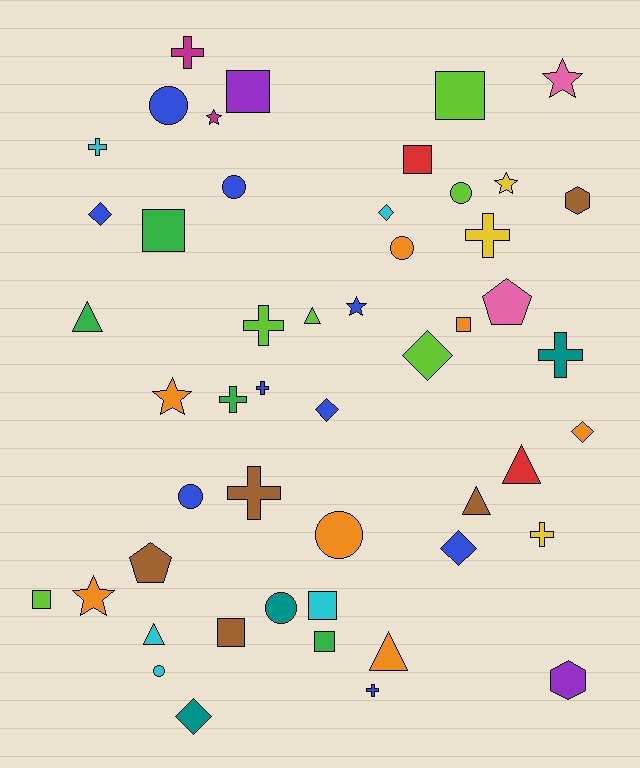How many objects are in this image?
There are 50 objects.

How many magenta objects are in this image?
There are 2 magenta objects.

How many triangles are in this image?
There are 6 triangles.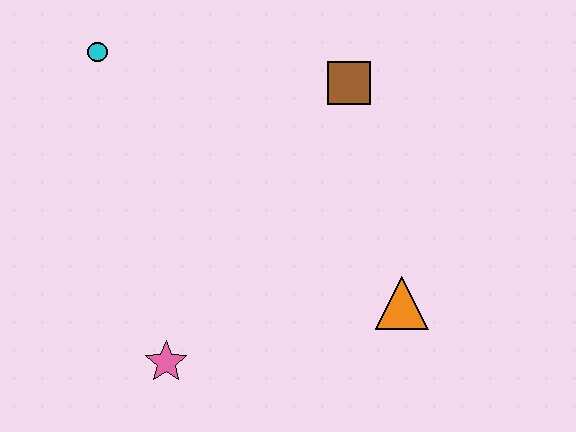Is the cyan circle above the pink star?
Yes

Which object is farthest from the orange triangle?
The cyan circle is farthest from the orange triangle.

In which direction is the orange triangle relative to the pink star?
The orange triangle is to the right of the pink star.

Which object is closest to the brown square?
The orange triangle is closest to the brown square.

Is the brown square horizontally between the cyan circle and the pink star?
No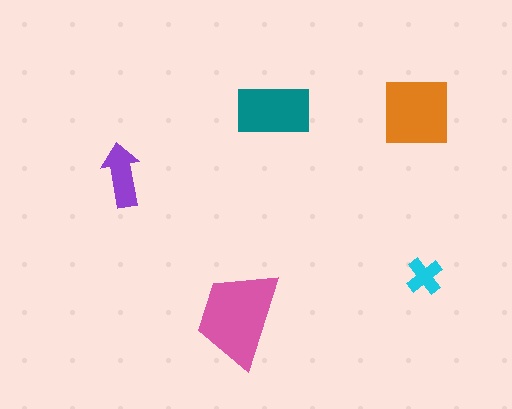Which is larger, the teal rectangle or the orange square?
The orange square.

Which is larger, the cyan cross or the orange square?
The orange square.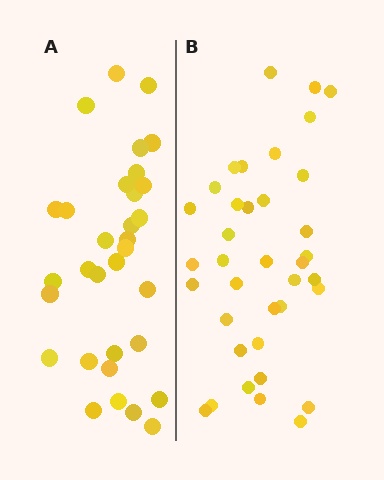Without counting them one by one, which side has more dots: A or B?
Region B (the right region) has more dots.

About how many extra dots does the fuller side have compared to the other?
Region B has about 5 more dots than region A.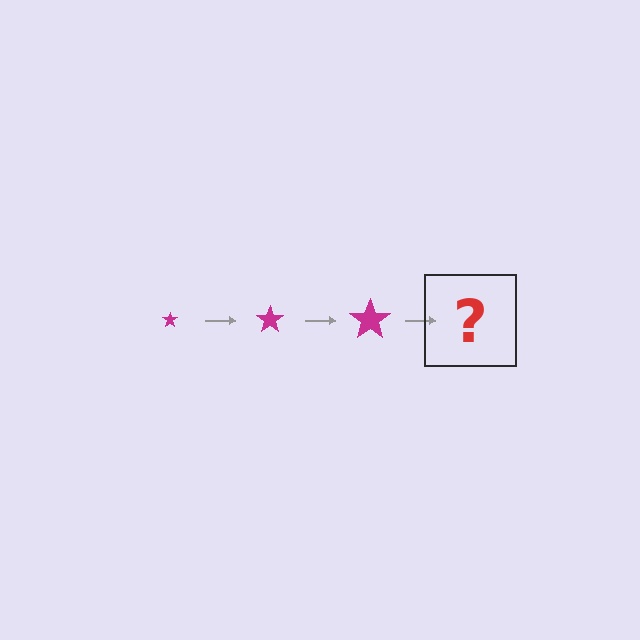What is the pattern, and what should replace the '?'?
The pattern is that the star gets progressively larger each step. The '?' should be a magenta star, larger than the previous one.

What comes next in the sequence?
The next element should be a magenta star, larger than the previous one.